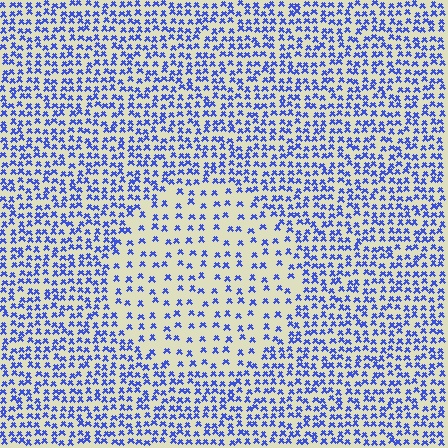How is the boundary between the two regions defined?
The boundary is defined by a change in element density (approximately 2.1x ratio). All elements are the same color, size, and shape.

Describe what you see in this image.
The image contains small blue elements arranged at two different densities. A circle-shaped region is visible where the elements are less densely packed than the surrounding area.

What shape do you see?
I see a circle.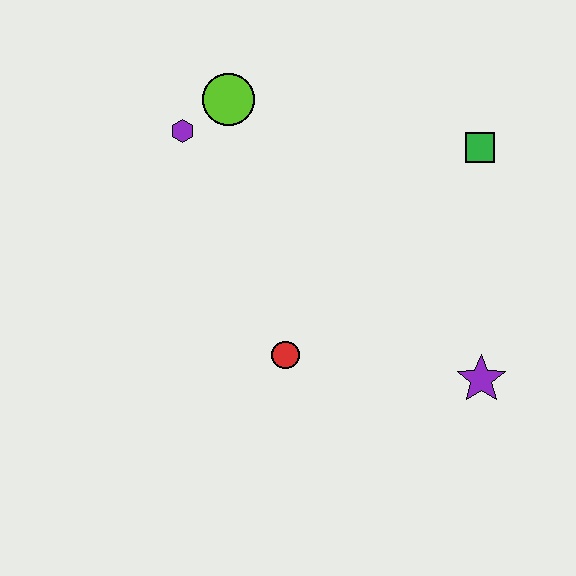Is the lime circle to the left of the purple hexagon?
No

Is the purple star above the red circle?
No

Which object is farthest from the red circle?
The green square is farthest from the red circle.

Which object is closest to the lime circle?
The purple hexagon is closest to the lime circle.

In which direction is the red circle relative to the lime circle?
The red circle is below the lime circle.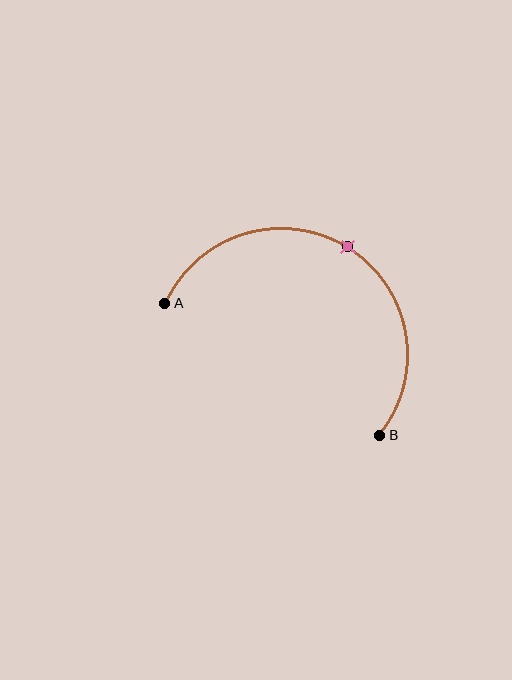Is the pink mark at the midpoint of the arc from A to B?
Yes. The pink mark lies on the arc at equal arc-length from both A and B — it is the arc midpoint.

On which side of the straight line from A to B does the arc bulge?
The arc bulges above the straight line connecting A and B.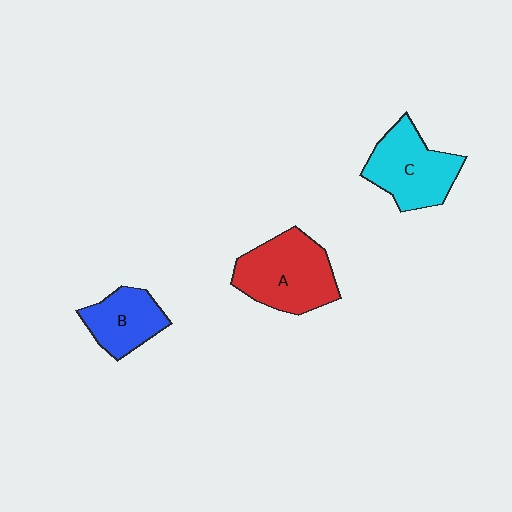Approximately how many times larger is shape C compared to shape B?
Approximately 1.4 times.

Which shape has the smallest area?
Shape B (blue).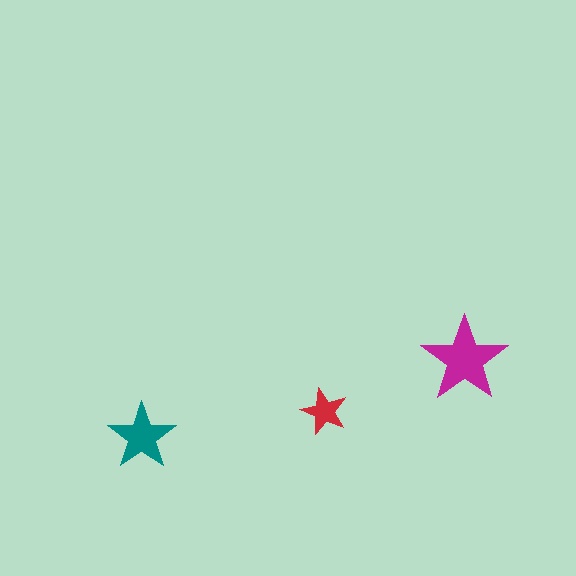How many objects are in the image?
There are 3 objects in the image.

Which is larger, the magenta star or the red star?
The magenta one.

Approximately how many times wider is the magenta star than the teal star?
About 1.5 times wider.